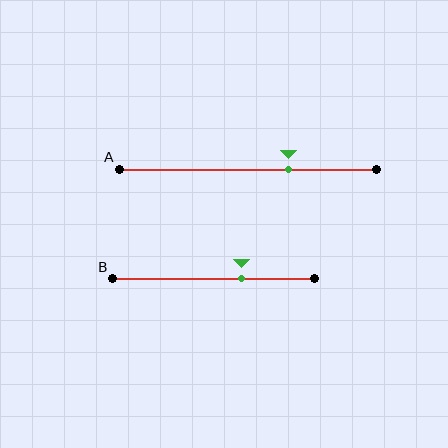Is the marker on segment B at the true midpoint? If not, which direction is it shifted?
No, the marker on segment B is shifted to the right by about 14% of the segment length.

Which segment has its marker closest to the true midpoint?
Segment B has its marker closest to the true midpoint.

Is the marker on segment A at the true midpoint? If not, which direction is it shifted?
No, the marker on segment A is shifted to the right by about 16% of the segment length.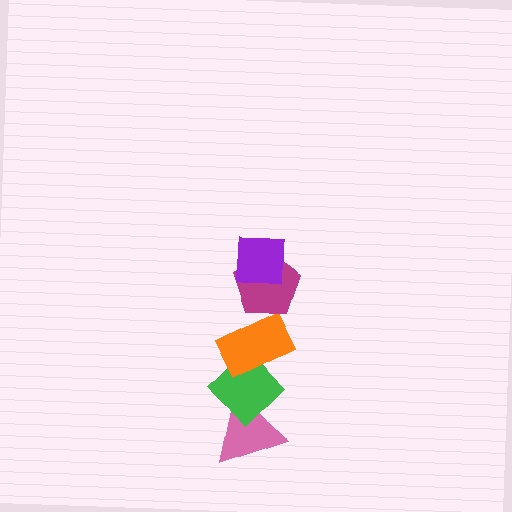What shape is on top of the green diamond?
The orange rectangle is on top of the green diamond.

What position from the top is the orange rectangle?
The orange rectangle is 3rd from the top.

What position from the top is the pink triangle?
The pink triangle is 5th from the top.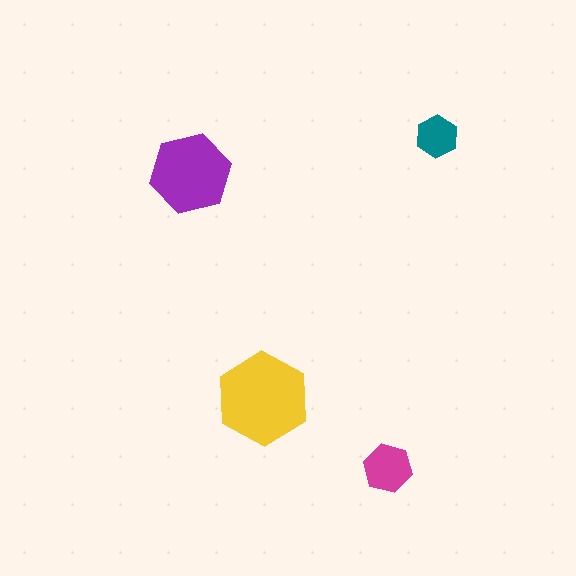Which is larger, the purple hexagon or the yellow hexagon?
The yellow one.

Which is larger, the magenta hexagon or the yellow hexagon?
The yellow one.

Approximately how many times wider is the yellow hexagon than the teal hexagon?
About 2 times wider.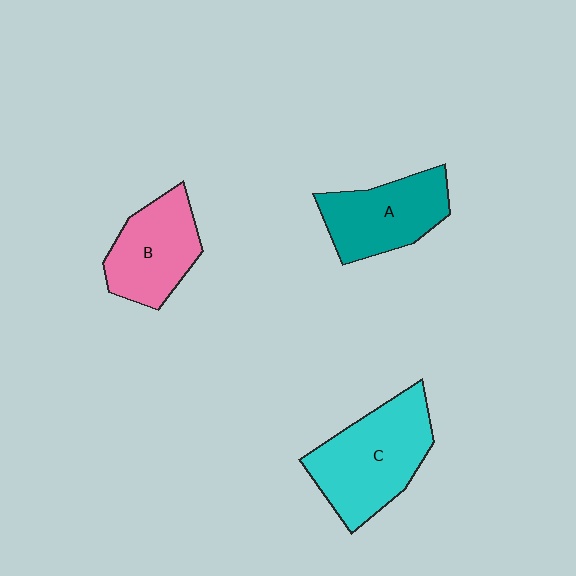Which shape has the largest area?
Shape C (cyan).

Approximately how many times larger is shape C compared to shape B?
Approximately 1.3 times.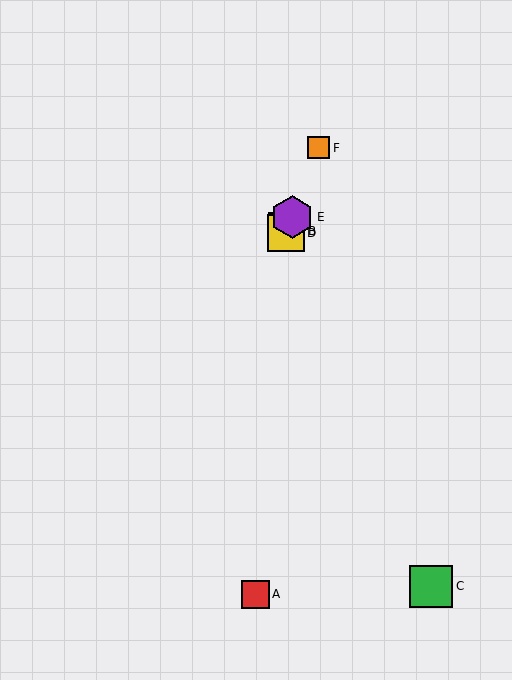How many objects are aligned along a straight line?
4 objects (B, D, E, F) are aligned along a straight line.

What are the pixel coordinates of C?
Object C is at (431, 586).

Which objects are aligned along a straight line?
Objects B, D, E, F are aligned along a straight line.